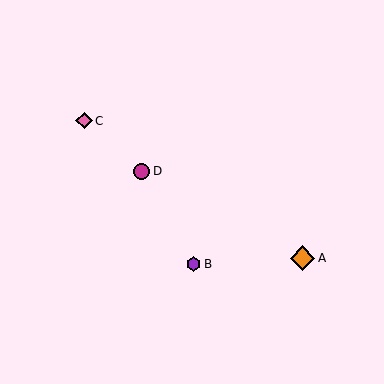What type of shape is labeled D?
Shape D is a magenta circle.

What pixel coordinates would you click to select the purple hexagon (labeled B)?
Click at (194, 264) to select the purple hexagon B.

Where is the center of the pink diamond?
The center of the pink diamond is at (84, 121).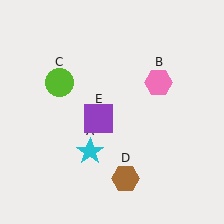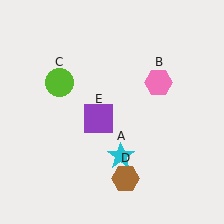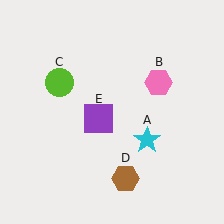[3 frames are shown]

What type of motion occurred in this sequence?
The cyan star (object A) rotated counterclockwise around the center of the scene.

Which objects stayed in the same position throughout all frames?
Pink hexagon (object B) and lime circle (object C) and brown hexagon (object D) and purple square (object E) remained stationary.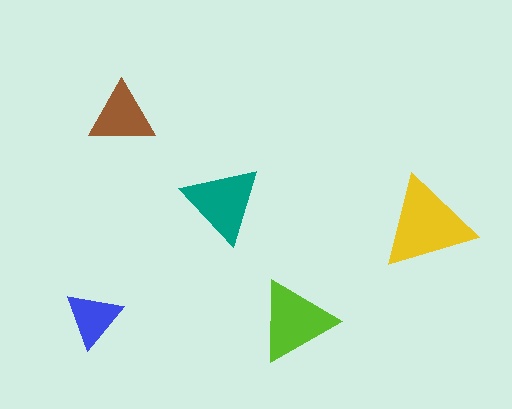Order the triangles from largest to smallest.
the yellow one, the lime one, the teal one, the brown one, the blue one.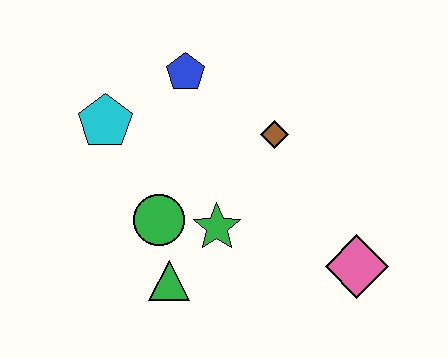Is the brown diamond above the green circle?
Yes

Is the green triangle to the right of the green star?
No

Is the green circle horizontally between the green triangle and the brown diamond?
No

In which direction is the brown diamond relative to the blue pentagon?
The brown diamond is to the right of the blue pentagon.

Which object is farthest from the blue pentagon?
The pink diamond is farthest from the blue pentagon.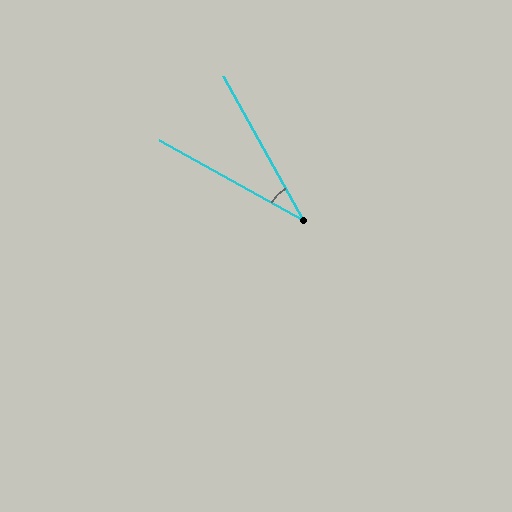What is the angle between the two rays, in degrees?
Approximately 32 degrees.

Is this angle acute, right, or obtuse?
It is acute.